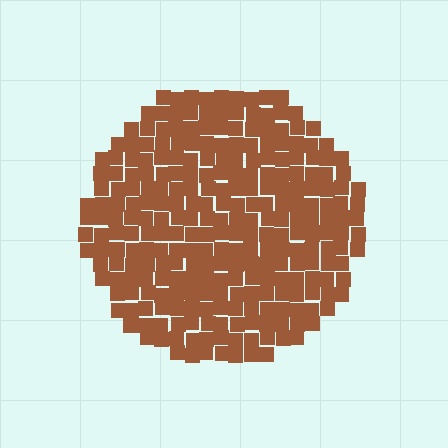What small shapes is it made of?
It is made of small squares.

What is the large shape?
The large shape is a circle.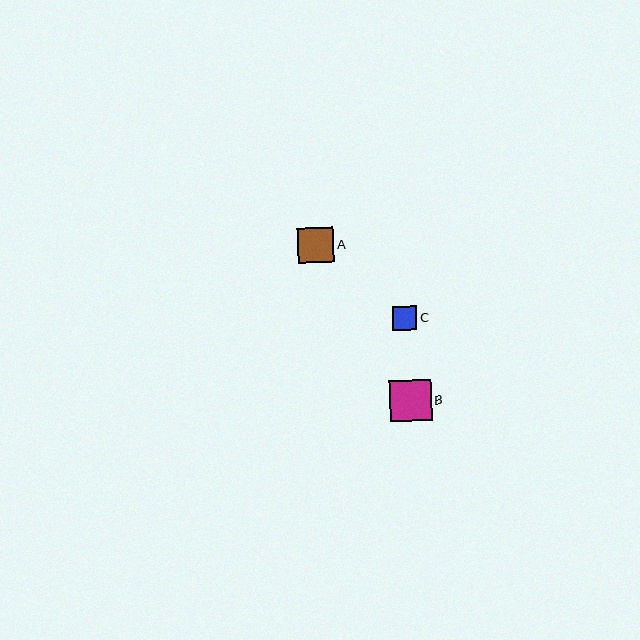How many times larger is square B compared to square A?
Square B is approximately 1.2 times the size of square A.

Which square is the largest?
Square B is the largest with a size of approximately 41 pixels.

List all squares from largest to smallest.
From largest to smallest: B, A, C.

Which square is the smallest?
Square C is the smallest with a size of approximately 24 pixels.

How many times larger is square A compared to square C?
Square A is approximately 1.5 times the size of square C.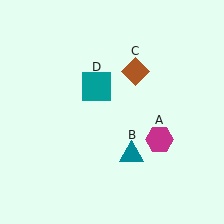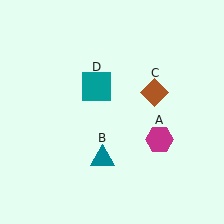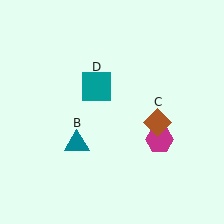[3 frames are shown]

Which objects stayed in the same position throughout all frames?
Magenta hexagon (object A) and teal square (object D) remained stationary.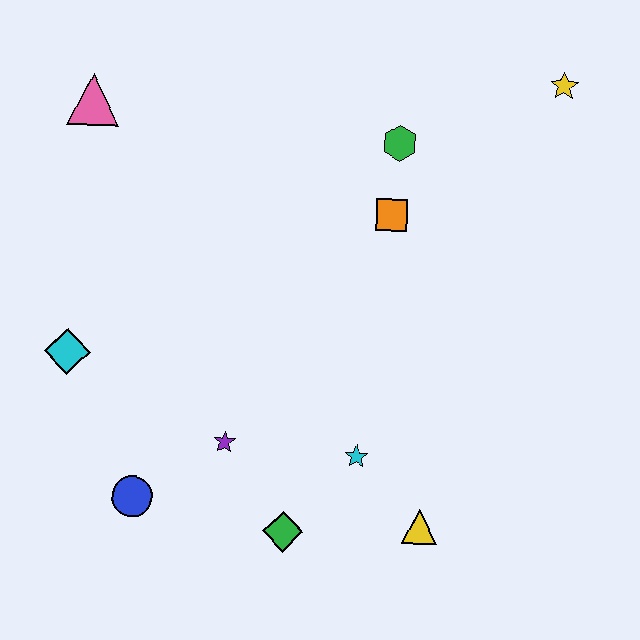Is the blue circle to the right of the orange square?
No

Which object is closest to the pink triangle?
The cyan diamond is closest to the pink triangle.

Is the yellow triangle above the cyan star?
No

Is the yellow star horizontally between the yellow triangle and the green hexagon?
No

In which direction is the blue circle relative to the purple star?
The blue circle is to the left of the purple star.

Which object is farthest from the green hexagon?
The blue circle is farthest from the green hexagon.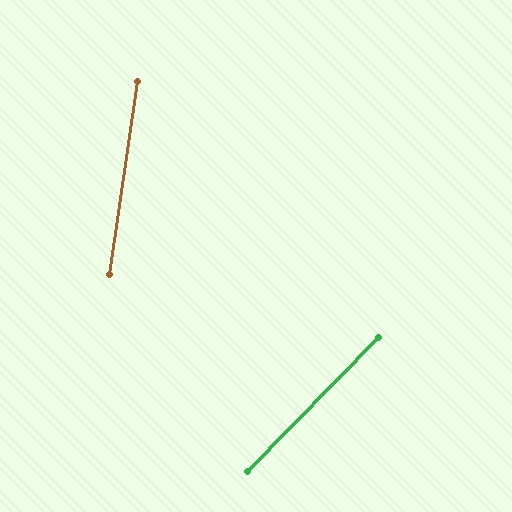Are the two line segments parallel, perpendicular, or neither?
Neither parallel nor perpendicular — they differ by about 36°.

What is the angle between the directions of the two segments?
Approximately 36 degrees.